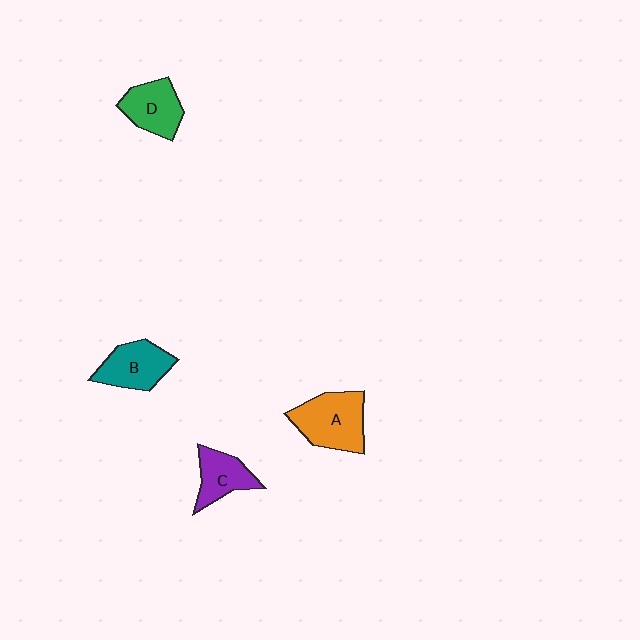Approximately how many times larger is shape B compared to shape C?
Approximately 1.2 times.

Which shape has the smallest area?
Shape C (purple).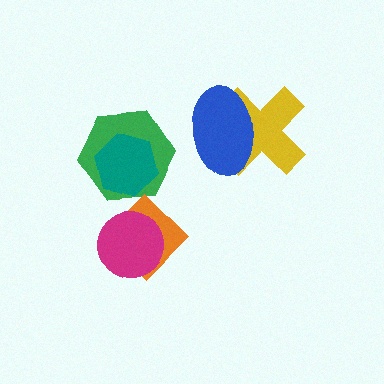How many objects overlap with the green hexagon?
1 object overlaps with the green hexagon.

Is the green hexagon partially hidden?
Yes, it is partially covered by another shape.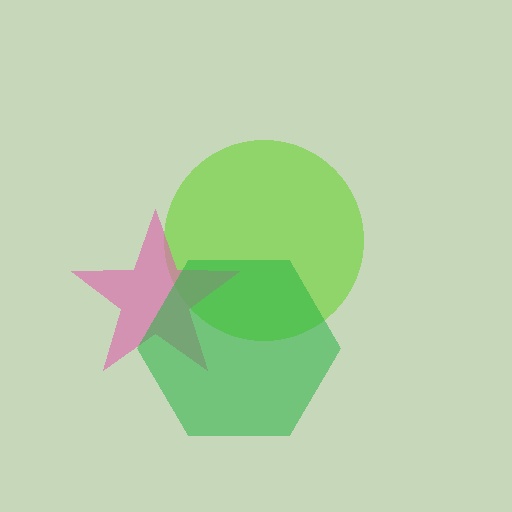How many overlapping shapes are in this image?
There are 3 overlapping shapes in the image.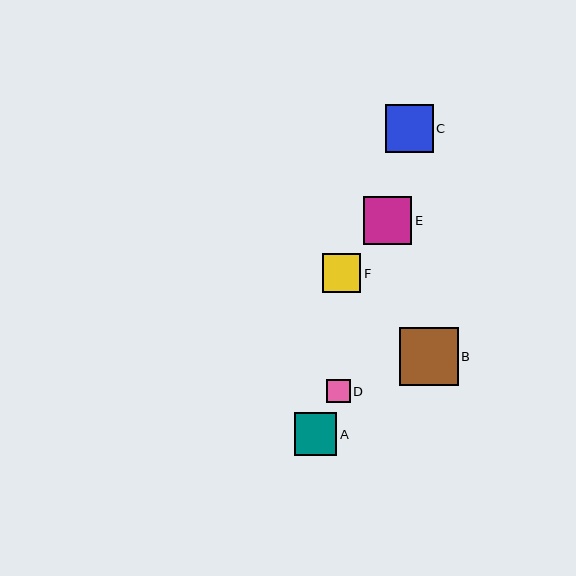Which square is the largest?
Square B is the largest with a size of approximately 58 pixels.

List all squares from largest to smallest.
From largest to smallest: B, E, C, A, F, D.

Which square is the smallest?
Square D is the smallest with a size of approximately 24 pixels.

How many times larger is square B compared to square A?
Square B is approximately 1.4 times the size of square A.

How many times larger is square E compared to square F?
Square E is approximately 1.3 times the size of square F.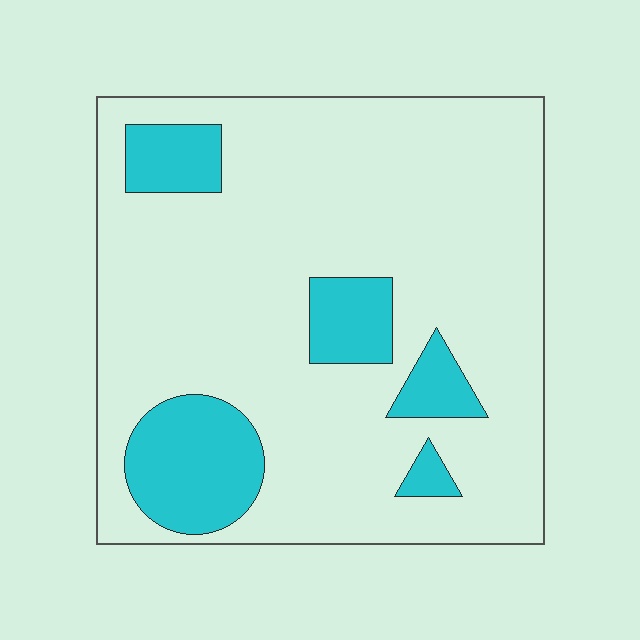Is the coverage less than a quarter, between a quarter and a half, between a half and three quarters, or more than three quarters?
Less than a quarter.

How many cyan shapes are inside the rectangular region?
5.